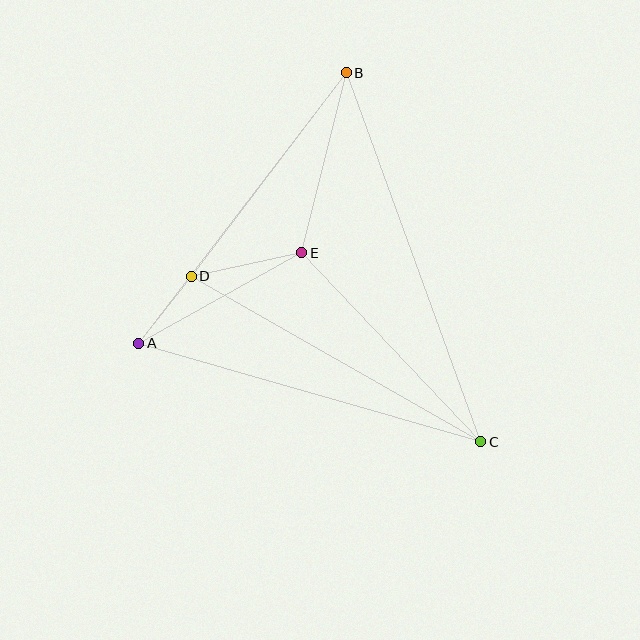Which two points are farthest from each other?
Points B and C are farthest from each other.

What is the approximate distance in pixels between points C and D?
The distance between C and D is approximately 333 pixels.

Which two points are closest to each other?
Points A and D are closest to each other.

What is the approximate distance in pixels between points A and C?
The distance between A and C is approximately 356 pixels.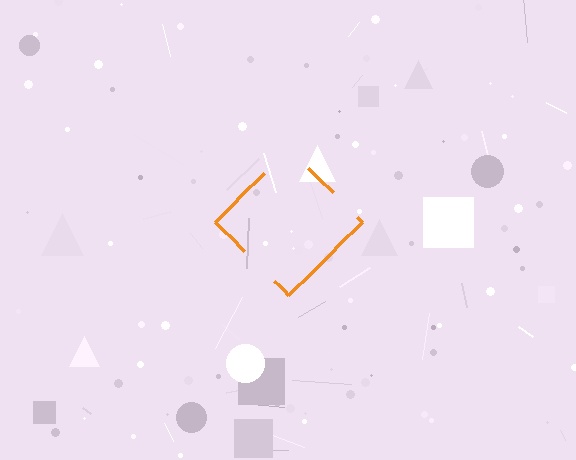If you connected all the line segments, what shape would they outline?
They would outline a diamond.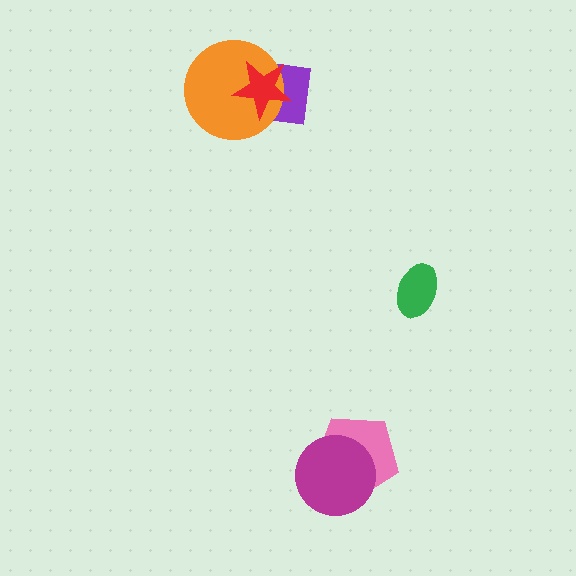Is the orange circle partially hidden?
Yes, it is partially covered by another shape.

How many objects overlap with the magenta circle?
1 object overlaps with the magenta circle.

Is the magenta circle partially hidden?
No, no other shape covers it.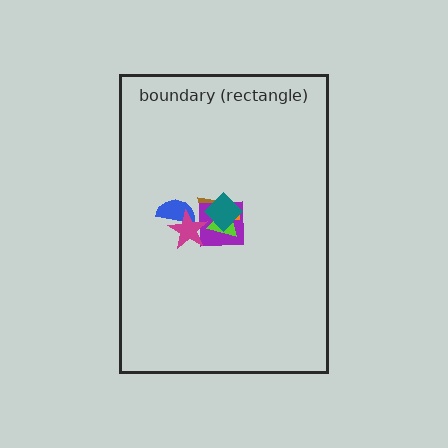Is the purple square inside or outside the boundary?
Inside.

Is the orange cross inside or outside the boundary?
Inside.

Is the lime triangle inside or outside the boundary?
Inside.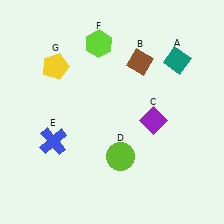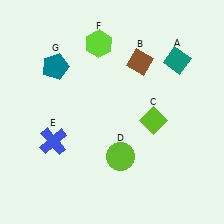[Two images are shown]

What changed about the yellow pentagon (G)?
In Image 1, G is yellow. In Image 2, it changed to teal.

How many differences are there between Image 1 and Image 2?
There are 2 differences between the two images.